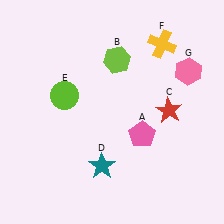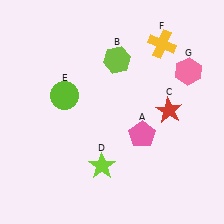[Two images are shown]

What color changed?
The star (D) changed from teal in Image 1 to lime in Image 2.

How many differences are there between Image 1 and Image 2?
There is 1 difference between the two images.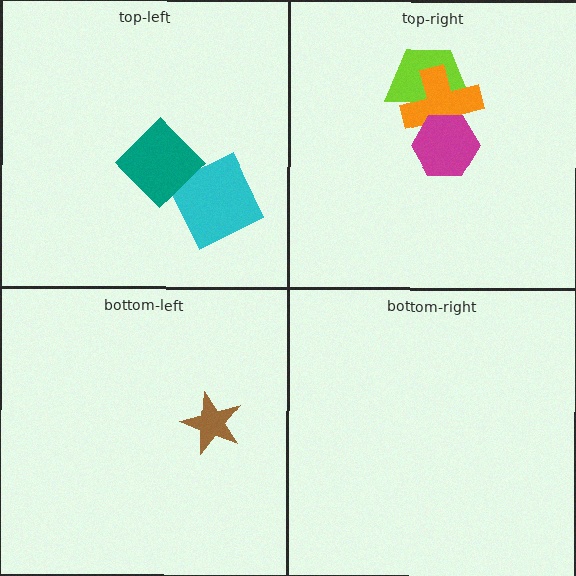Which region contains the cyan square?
The top-left region.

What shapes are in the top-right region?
The lime trapezoid, the orange cross, the magenta hexagon.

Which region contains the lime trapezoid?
The top-right region.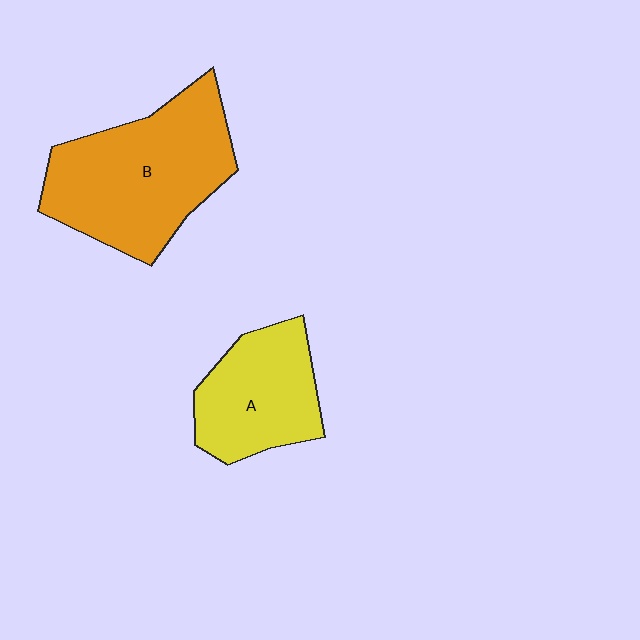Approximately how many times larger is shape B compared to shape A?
Approximately 1.6 times.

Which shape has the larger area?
Shape B (orange).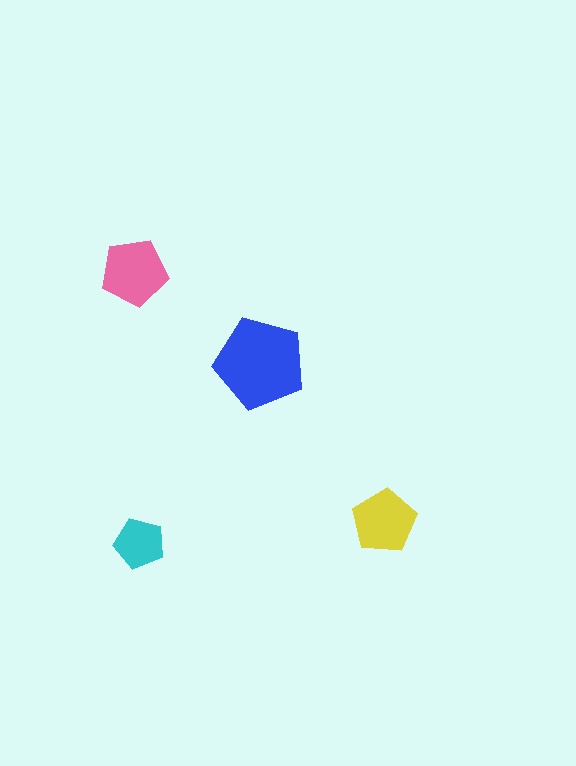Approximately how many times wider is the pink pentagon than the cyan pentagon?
About 1.5 times wider.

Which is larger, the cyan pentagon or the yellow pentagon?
The yellow one.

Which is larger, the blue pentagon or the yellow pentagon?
The blue one.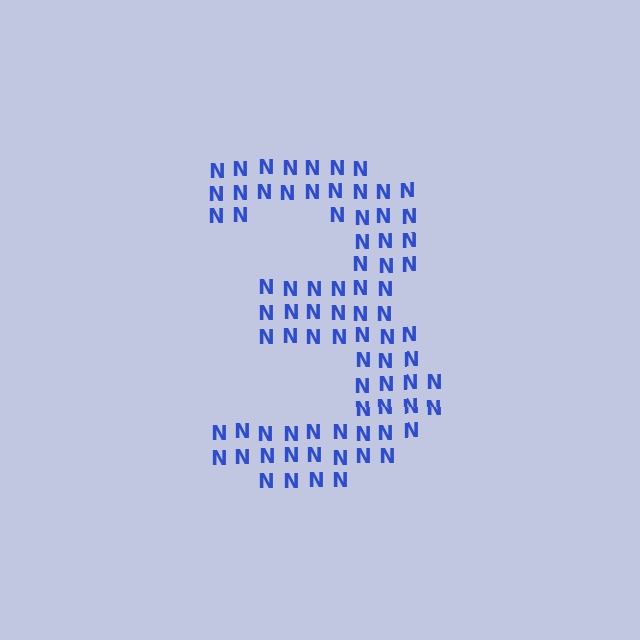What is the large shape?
The large shape is the digit 3.